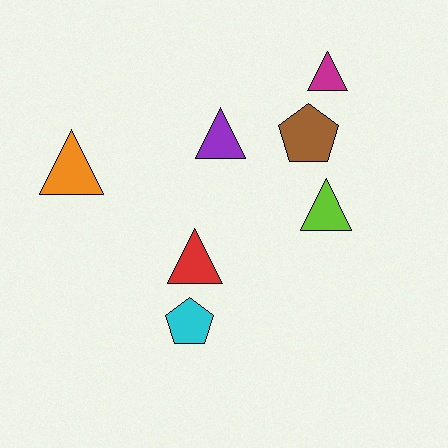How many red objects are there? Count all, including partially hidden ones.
There is 1 red object.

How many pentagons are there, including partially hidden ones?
There are 2 pentagons.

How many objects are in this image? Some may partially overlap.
There are 7 objects.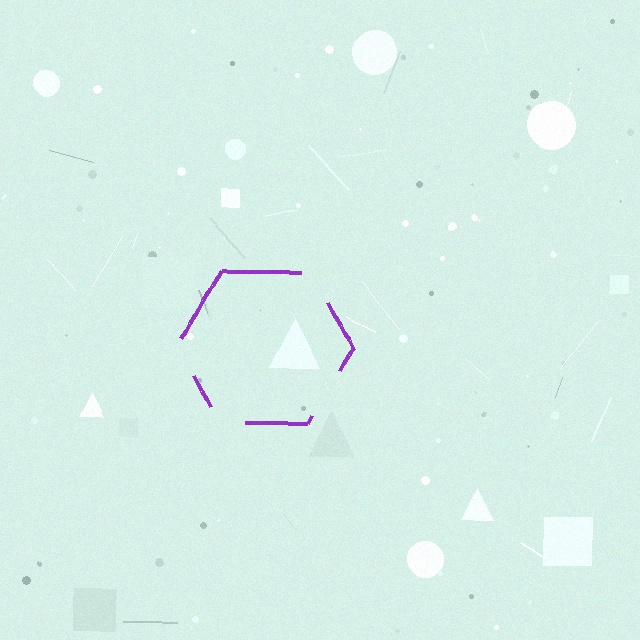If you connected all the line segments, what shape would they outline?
They would outline a hexagon.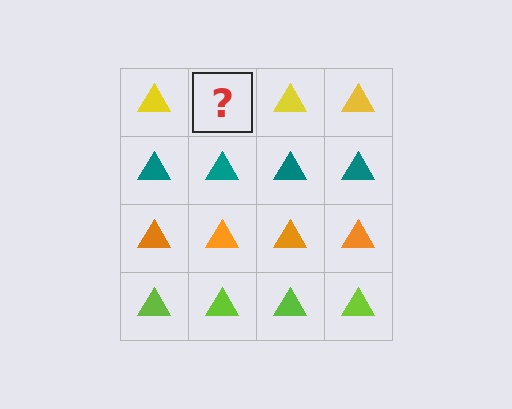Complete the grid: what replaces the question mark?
The question mark should be replaced with a yellow triangle.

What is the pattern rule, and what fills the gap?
The rule is that each row has a consistent color. The gap should be filled with a yellow triangle.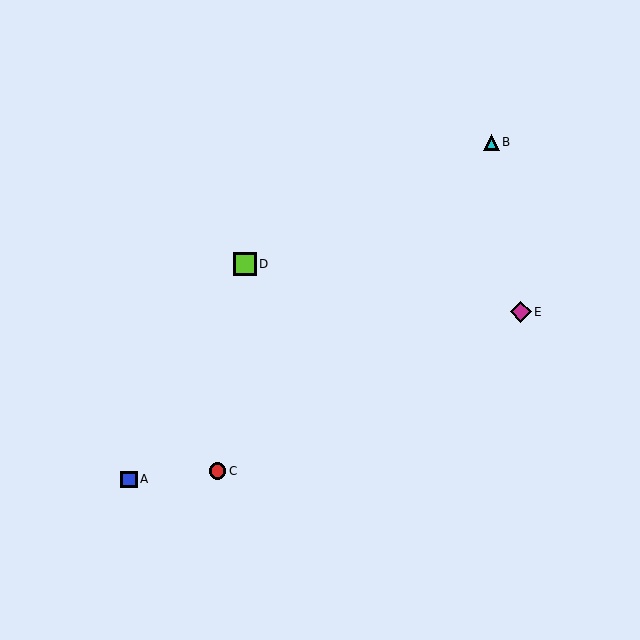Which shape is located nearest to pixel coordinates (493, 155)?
The cyan triangle (labeled B) at (491, 142) is nearest to that location.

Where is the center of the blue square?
The center of the blue square is at (129, 479).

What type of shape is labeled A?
Shape A is a blue square.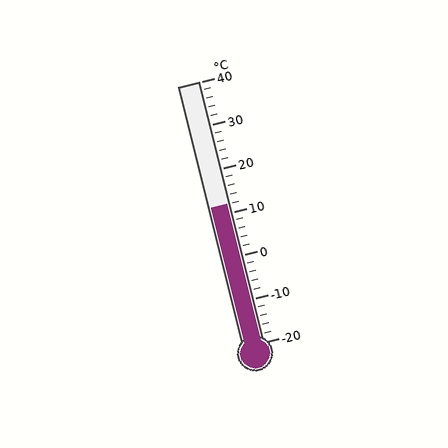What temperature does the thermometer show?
The thermometer shows approximately 12°C.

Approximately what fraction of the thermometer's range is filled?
The thermometer is filled to approximately 55% of its range.